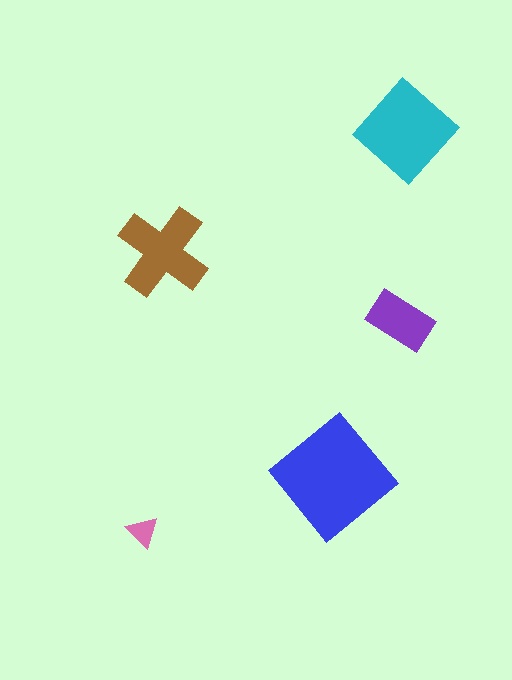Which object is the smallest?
The pink triangle.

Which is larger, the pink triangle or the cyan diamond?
The cyan diamond.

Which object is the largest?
The blue diamond.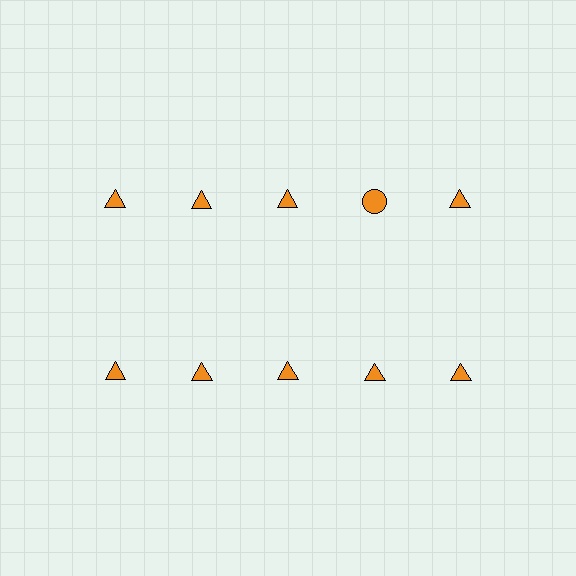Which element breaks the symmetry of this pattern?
The orange circle in the top row, second from right column breaks the symmetry. All other shapes are orange triangles.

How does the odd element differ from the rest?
It has a different shape: circle instead of triangle.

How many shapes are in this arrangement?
There are 10 shapes arranged in a grid pattern.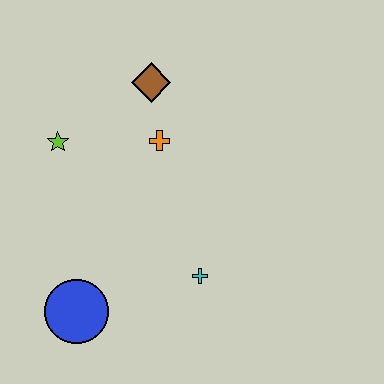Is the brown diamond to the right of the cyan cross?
No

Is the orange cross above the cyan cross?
Yes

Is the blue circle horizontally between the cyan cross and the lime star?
Yes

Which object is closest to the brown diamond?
The orange cross is closest to the brown diamond.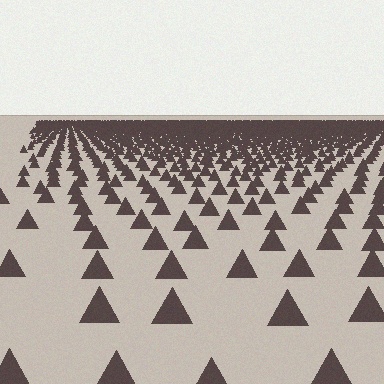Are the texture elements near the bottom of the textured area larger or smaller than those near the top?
Larger. Near the bottom, elements are closer to the viewer and appear at a bigger on-screen size.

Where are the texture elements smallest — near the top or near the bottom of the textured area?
Near the top.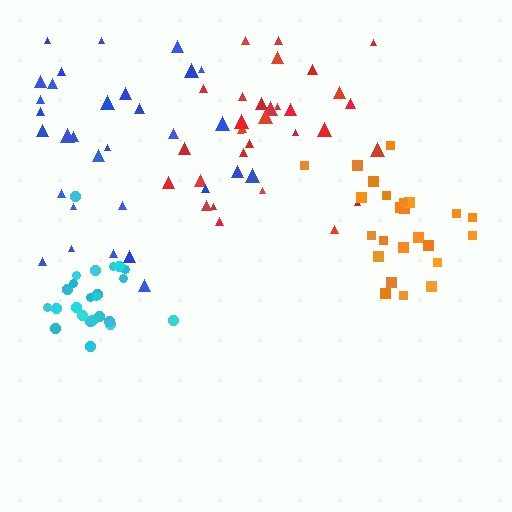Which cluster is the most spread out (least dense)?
Blue.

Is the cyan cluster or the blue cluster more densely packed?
Cyan.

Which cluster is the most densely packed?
Cyan.